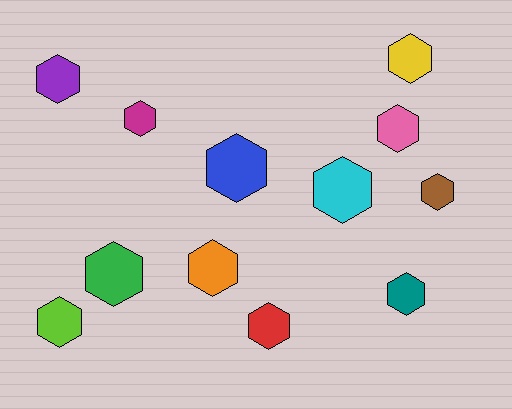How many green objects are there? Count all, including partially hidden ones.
There is 1 green object.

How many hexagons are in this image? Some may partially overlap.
There are 12 hexagons.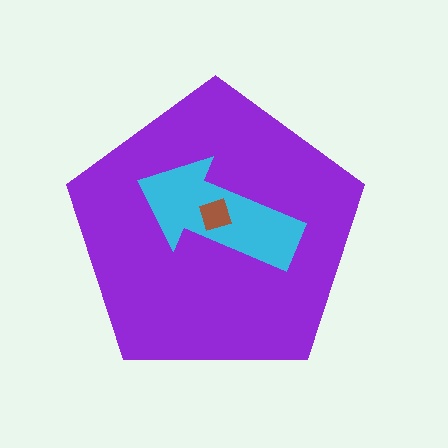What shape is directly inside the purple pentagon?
The cyan arrow.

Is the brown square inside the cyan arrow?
Yes.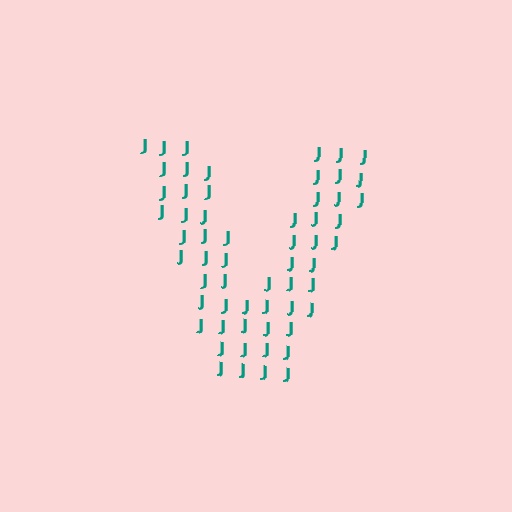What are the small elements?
The small elements are letter J's.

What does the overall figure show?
The overall figure shows the letter V.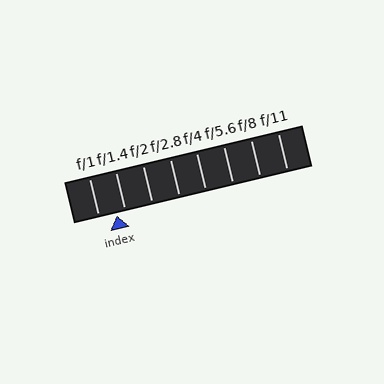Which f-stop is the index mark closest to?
The index mark is closest to f/1.4.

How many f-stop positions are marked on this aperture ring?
There are 8 f-stop positions marked.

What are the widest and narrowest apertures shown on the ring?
The widest aperture shown is f/1 and the narrowest is f/11.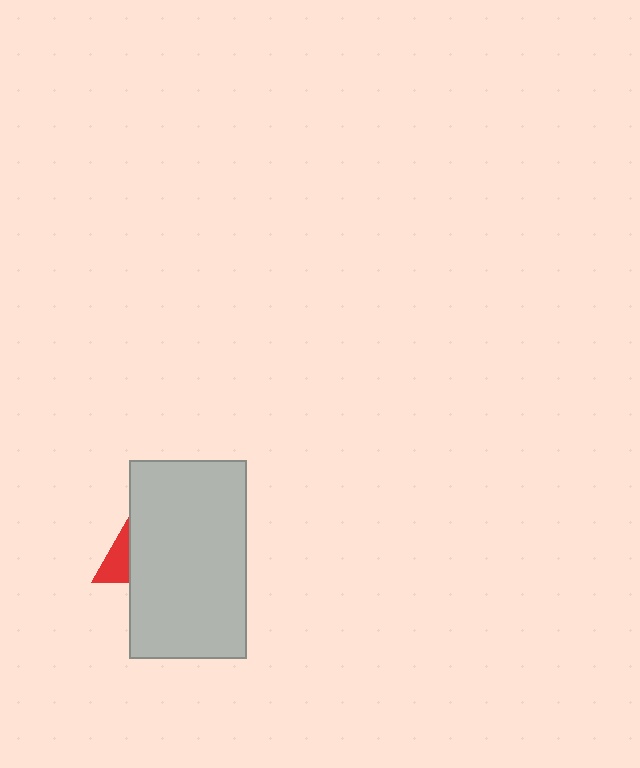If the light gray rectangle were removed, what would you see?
You would see the complete red triangle.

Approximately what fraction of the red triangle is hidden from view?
Roughly 68% of the red triangle is hidden behind the light gray rectangle.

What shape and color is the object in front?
The object in front is a light gray rectangle.